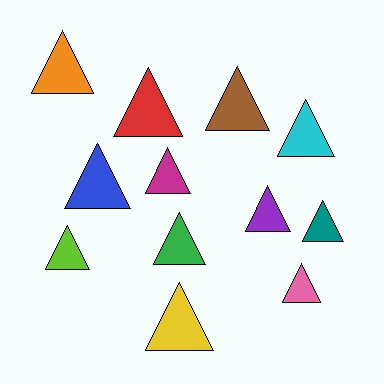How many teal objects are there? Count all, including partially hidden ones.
There is 1 teal object.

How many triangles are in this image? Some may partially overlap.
There are 12 triangles.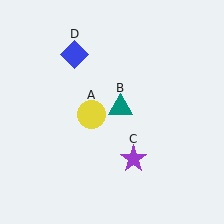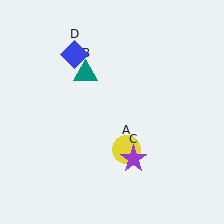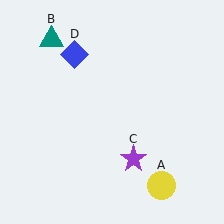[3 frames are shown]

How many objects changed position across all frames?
2 objects changed position: yellow circle (object A), teal triangle (object B).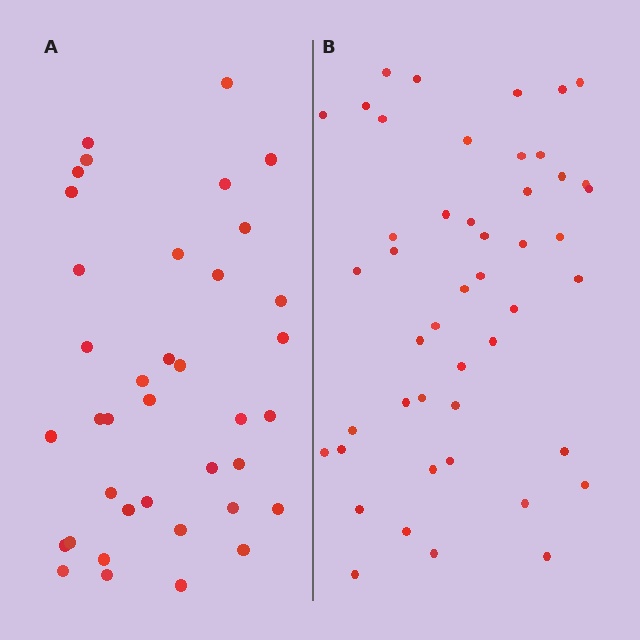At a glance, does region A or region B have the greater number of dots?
Region B (the right region) has more dots.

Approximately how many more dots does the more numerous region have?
Region B has roughly 8 or so more dots than region A.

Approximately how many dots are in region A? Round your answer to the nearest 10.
About 40 dots. (The exact count is 38, which rounds to 40.)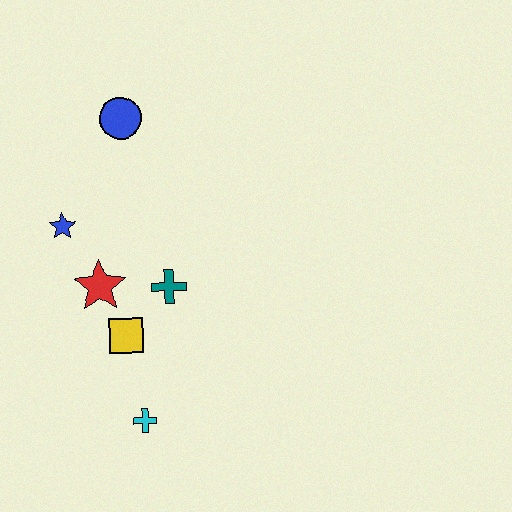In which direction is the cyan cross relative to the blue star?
The cyan cross is below the blue star.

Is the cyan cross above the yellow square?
No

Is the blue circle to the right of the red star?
Yes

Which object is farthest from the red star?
The blue circle is farthest from the red star.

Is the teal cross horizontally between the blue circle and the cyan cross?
No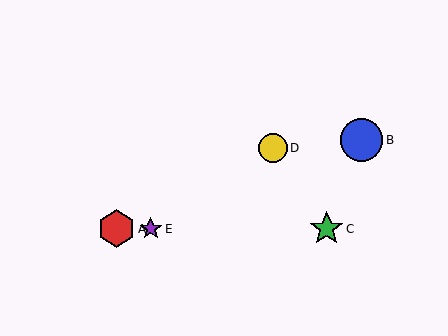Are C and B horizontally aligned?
No, C is at y≈229 and B is at y≈140.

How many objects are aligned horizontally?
3 objects (A, C, E) are aligned horizontally.